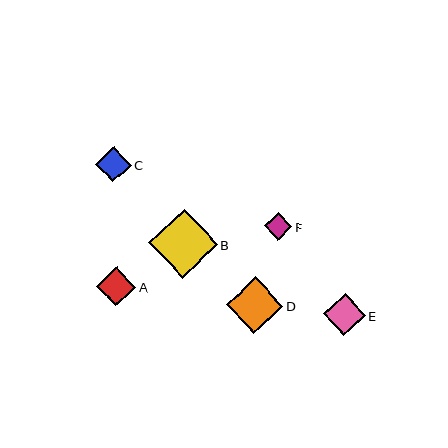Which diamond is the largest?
Diamond B is the largest with a size of approximately 69 pixels.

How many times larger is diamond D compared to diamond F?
Diamond D is approximately 2.0 times the size of diamond F.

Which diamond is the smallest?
Diamond F is the smallest with a size of approximately 28 pixels.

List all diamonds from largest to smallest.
From largest to smallest: B, D, E, A, C, F.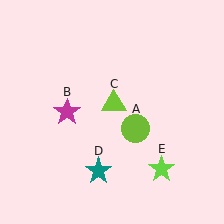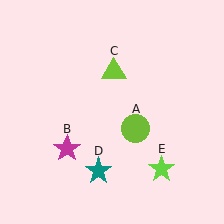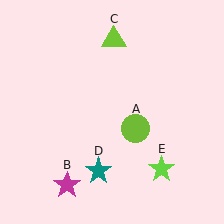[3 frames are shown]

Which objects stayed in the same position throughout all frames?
Lime circle (object A) and teal star (object D) and lime star (object E) remained stationary.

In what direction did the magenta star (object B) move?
The magenta star (object B) moved down.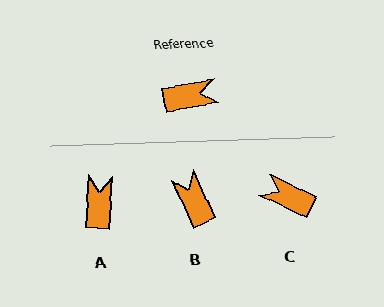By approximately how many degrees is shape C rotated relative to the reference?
Approximately 144 degrees counter-clockwise.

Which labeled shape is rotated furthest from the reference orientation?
C, about 144 degrees away.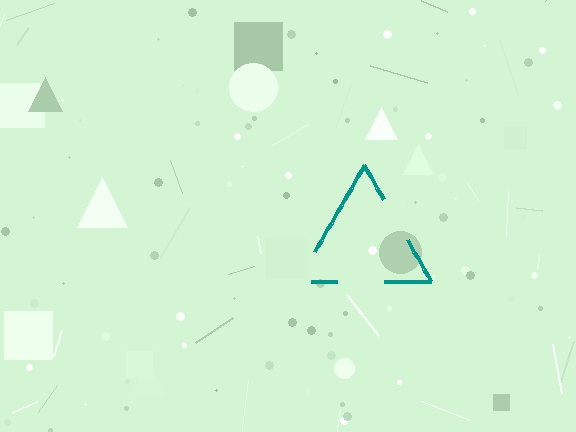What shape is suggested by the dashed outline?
The dashed outline suggests a triangle.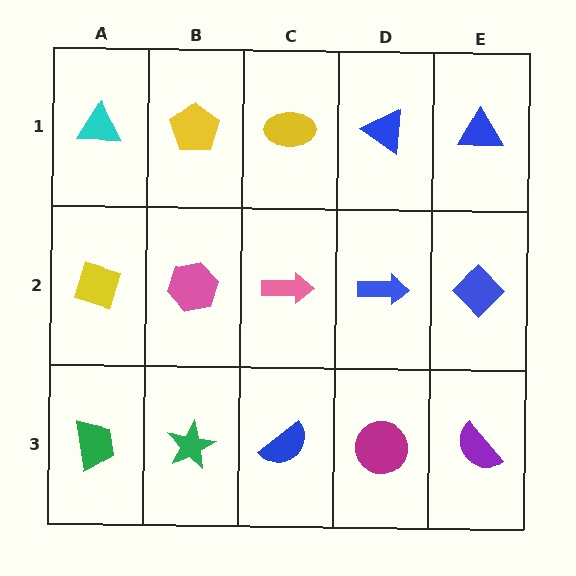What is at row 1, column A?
A cyan triangle.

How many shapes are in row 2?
5 shapes.